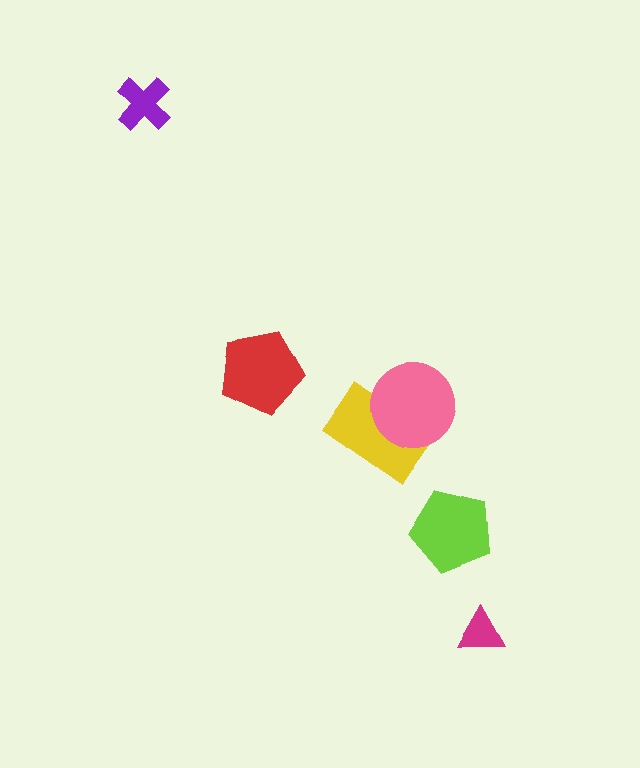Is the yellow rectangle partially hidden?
Yes, it is partially covered by another shape.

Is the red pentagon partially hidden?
No, no other shape covers it.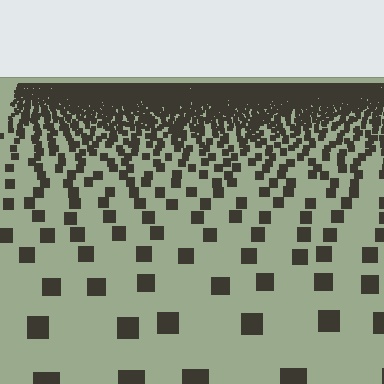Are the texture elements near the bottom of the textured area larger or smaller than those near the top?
Larger. Near the bottom, elements are closer to the viewer and appear at a bigger on-screen size.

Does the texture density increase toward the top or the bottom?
Density increases toward the top.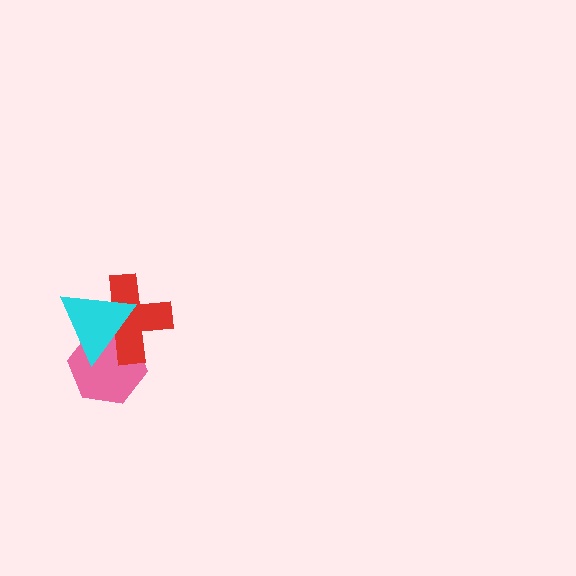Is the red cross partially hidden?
Yes, it is partially covered by another shape.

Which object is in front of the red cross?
The cyan triangle is in front of the red cross.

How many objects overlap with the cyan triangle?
2 objects overlap with the cyan triangle.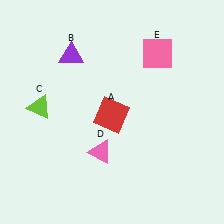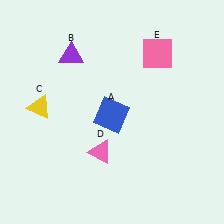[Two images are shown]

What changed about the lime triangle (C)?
In Image 1, C is lime. In Image 2, it changed to yellow.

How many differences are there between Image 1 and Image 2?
There are 2 differences between the two images.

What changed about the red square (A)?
In Image 1, A is red. In Image 2, it changed to blue.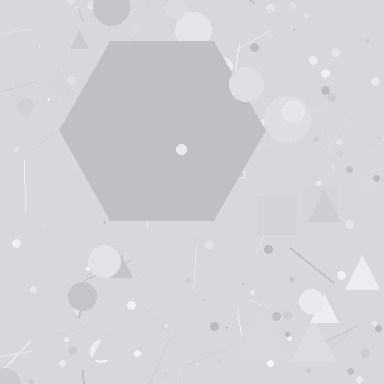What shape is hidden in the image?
A hexagon is hidden in the image.